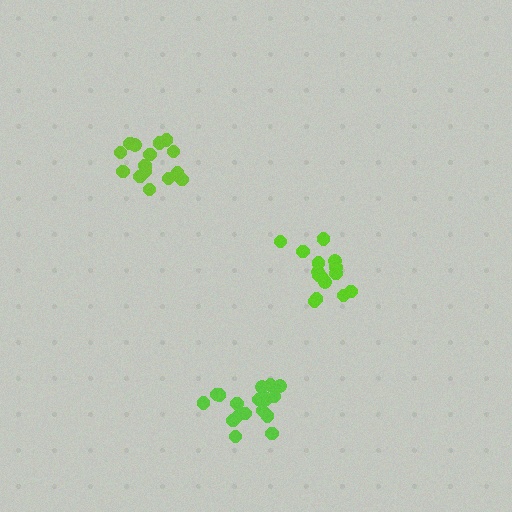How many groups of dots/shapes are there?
There are 3 groups.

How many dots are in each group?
Group 1: 15 dots, Group 2: 17 dots, Group 3: 15 dots (47 total).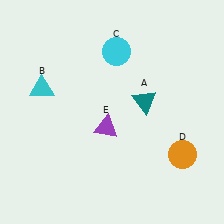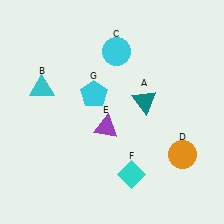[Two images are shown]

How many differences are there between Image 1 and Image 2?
There are 2 differences between the two images.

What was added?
A cyan diamond (F), a cyan pentagon (G) were added in Image 2.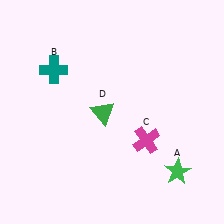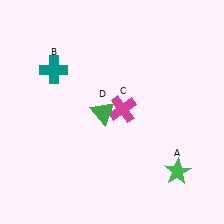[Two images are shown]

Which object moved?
The magenta cross (C) moved up.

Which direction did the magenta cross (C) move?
The magenta cross (C) moved up.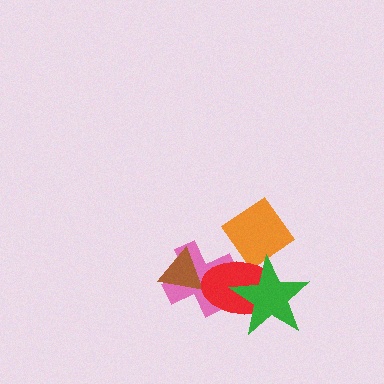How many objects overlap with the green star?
2 objects overlap with the green star.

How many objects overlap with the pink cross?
2 objects overlap with the pink cross.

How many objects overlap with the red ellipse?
3 objects overlap with the red ellipse.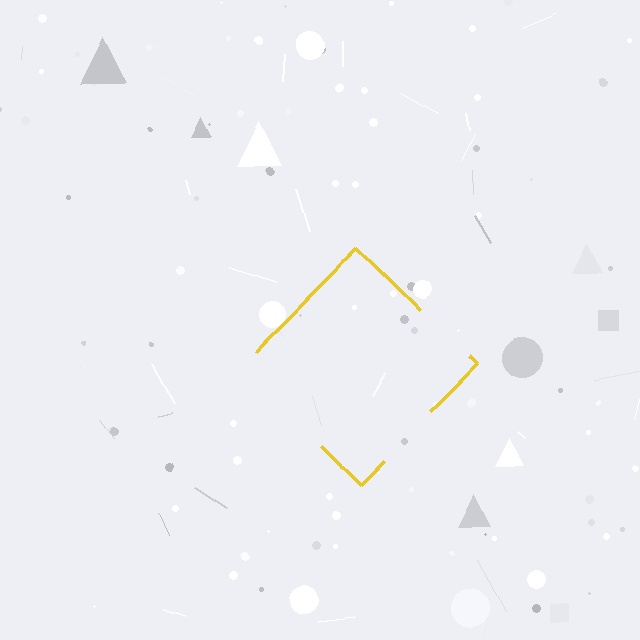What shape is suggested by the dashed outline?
The dashed outline suggests a diamond.